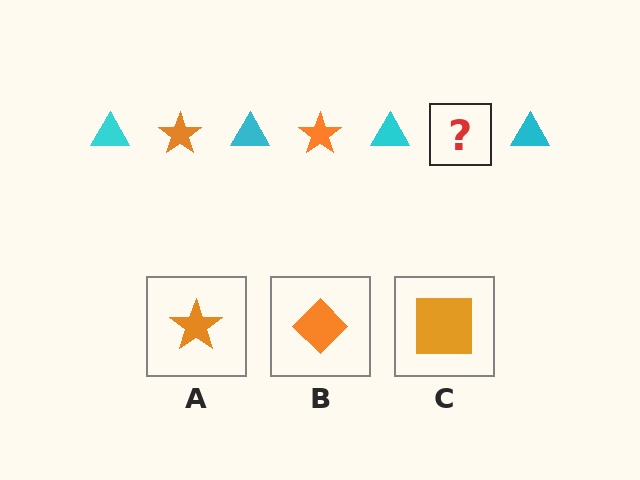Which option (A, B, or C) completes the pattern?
A.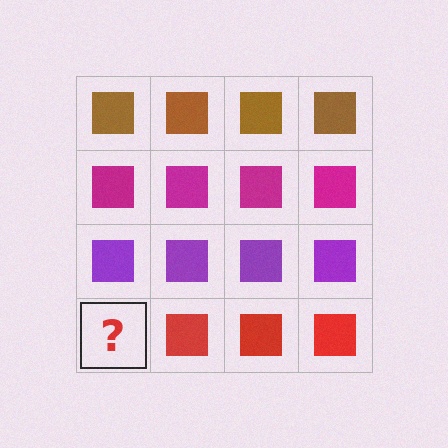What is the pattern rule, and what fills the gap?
The rule is that each row has a consistent color. The gap should be filled with a red square.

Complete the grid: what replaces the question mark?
The question mark should be replaced with a red square.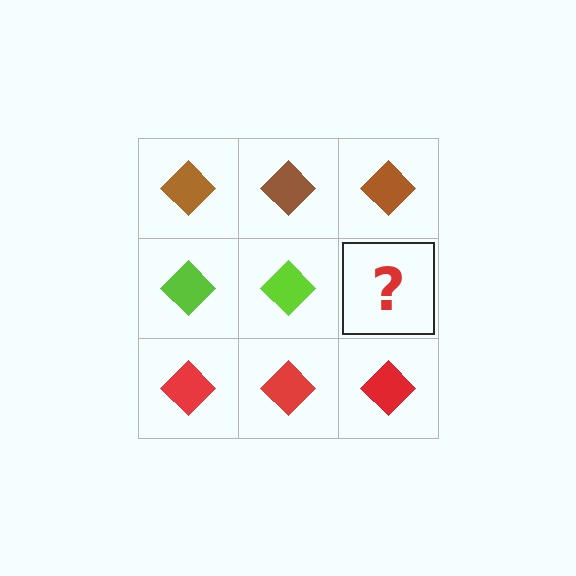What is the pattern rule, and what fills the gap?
The rule is that each row has a consistent color. The gap should be filled with a lime diamond.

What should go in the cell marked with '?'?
The missing cell should contain a lime diamond.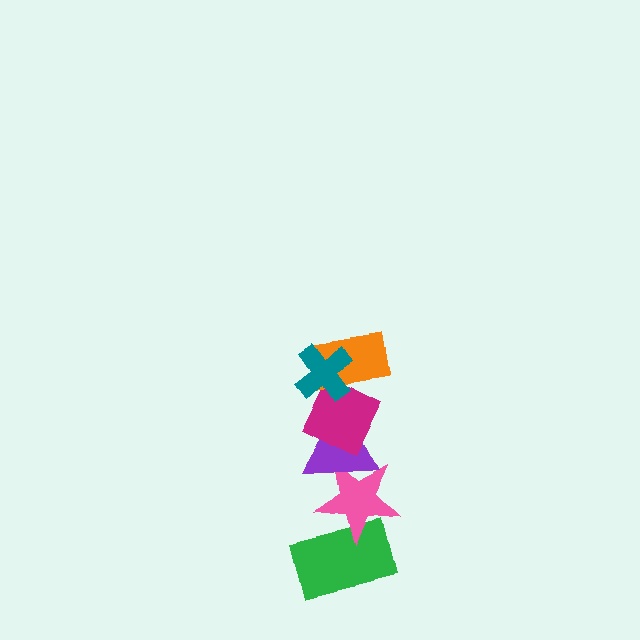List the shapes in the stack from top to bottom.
From top to bottom: the teal cross, the orange rectangle, the magenta diamond, the purple triangle, the pink star, the green rectangle.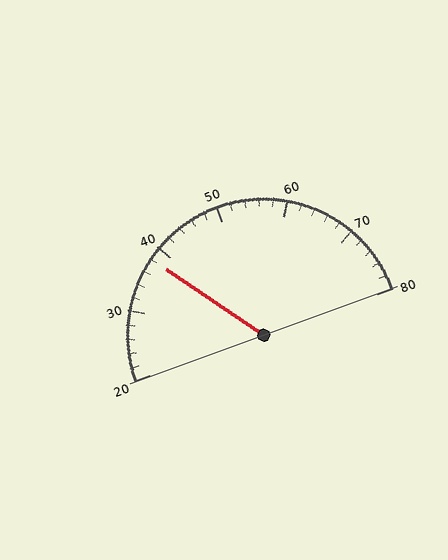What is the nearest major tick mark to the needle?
The nearest major tick mark is 40.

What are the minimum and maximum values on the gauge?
The gauge ranges from 20 to 80.